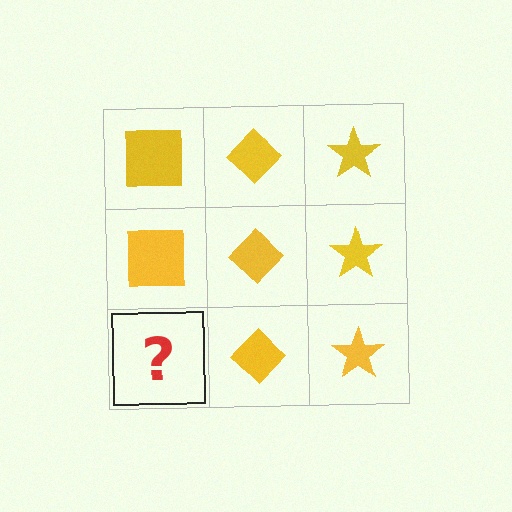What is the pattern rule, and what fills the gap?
The rule is that each column has a consistent shape. The gap should be filled with a yellow square.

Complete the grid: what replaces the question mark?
The question mark should be replaced with a yellow square.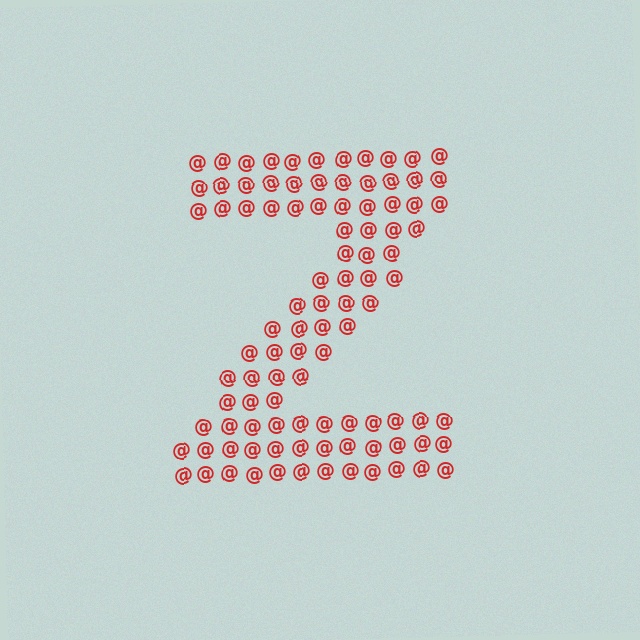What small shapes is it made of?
It is made of small at signs.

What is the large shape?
The large shape is the letter Z.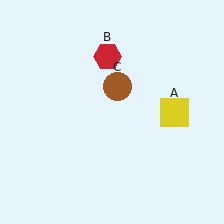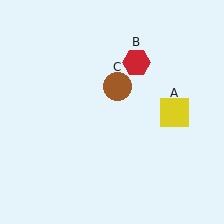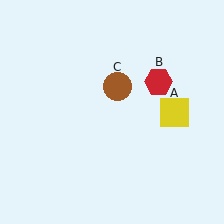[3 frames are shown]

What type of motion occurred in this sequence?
The red hexagon (object B) rotated clockwise around the center of the scene.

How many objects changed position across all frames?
1 object changed position: red hexagon (object B).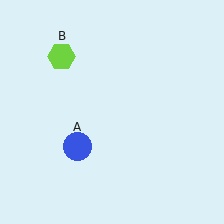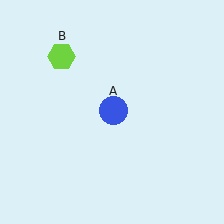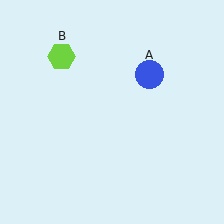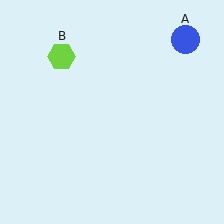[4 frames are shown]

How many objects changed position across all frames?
1 object changed position: blue circle (object A).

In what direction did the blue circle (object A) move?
The blue circle (object A) moved up and to the right.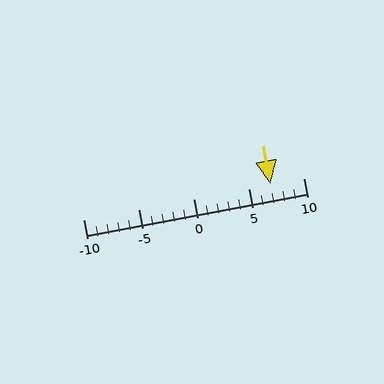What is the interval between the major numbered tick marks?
The major tick marks are spaced 5 units apart.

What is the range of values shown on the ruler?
The ruler shows values from -10 to 10.